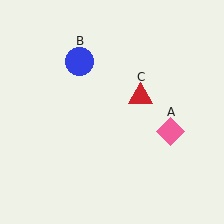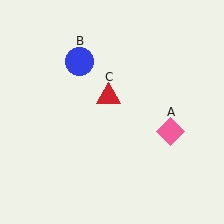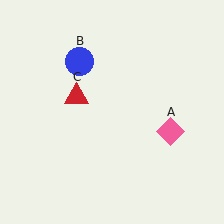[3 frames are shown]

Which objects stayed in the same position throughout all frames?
Pink diamond (object A) and blue circle (object B) remained stationary.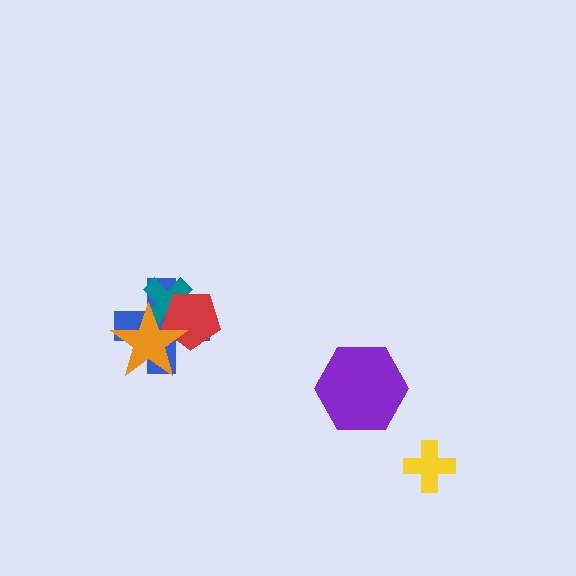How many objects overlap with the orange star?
3 objects overlap with the orange star.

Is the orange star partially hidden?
No, no other shape covers it.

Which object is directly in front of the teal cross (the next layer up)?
The red pentagon is directly in front of the teal cross.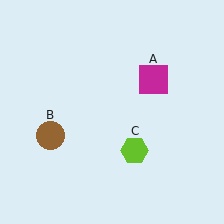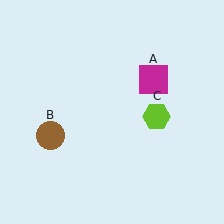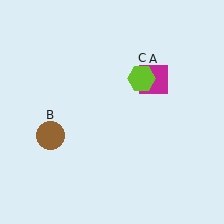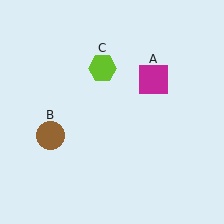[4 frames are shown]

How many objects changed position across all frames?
1 object changed position: lime hexagon (object C).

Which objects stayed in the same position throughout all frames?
Magenta square (object A) and brown circle (object B) remained stationary.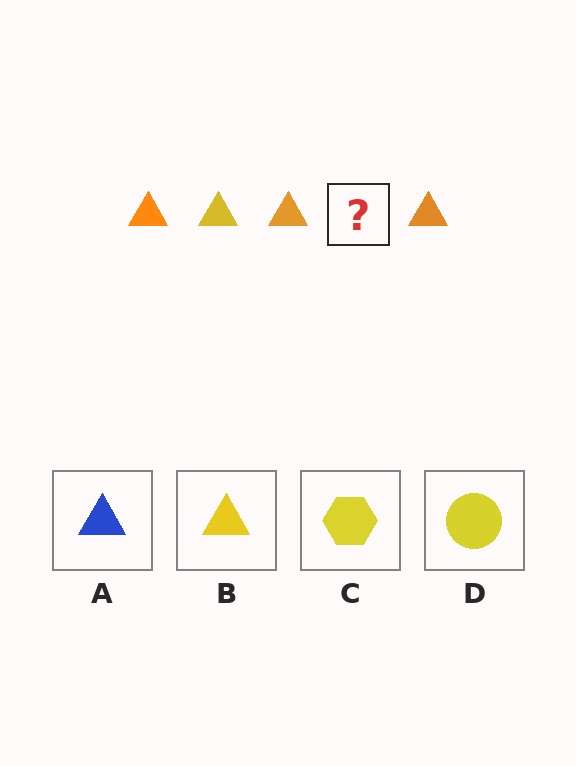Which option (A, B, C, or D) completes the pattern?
B.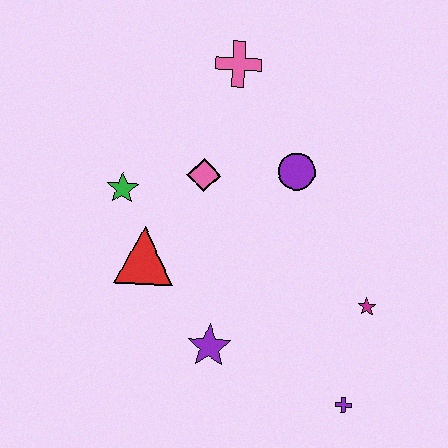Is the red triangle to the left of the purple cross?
Yes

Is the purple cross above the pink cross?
No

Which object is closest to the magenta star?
The purple cross is closest to the magenta star.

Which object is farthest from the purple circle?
The purple cross is farthest from the purple circle.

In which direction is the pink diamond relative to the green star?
The pink diamond is to the right of the green star.